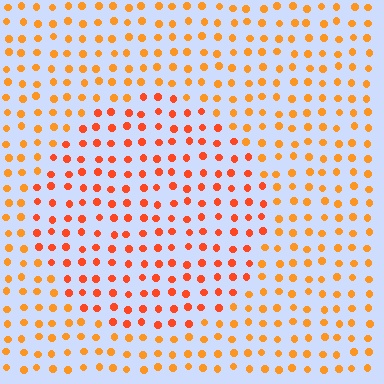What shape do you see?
I see a circle.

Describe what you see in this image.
The image is filled with small orange elements in a uniform arrangement. A circle-shaped region is visible where the elements are tinted to a slightly different hue, forming a subtle color boundary.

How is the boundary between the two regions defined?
The boundary is defined purely by a slight shift in hue (about 22 degrees). Spacing, size, and orientation are identical on both sides.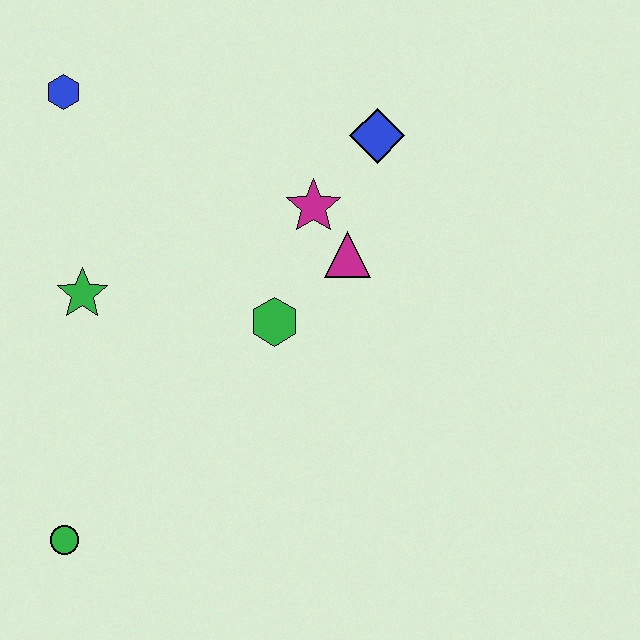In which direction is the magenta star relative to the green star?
The magenta star is to the right of the green star.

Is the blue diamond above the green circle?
Yes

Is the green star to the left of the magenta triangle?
Yes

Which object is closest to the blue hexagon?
The green star is closest to the blue hexagon.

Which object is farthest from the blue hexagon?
The green circle is farthest from the blue hexagon.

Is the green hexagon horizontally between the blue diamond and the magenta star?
No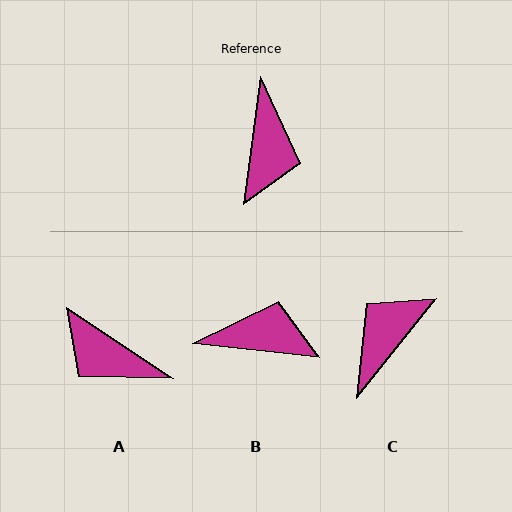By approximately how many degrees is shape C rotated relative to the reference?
Approximately 149 degrees counter-clockwise.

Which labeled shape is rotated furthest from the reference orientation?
C, about 149 degrees away.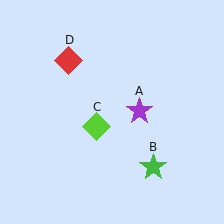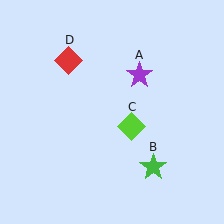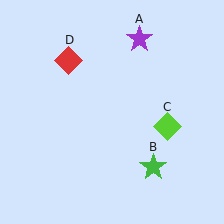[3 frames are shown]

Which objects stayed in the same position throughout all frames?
Green star (object B) and red diamond (object D) remained stationary.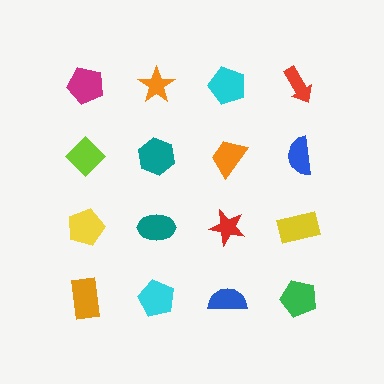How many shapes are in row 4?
4 shapes.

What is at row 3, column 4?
A yellow rectangle.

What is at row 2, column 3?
An orange trapezoid.